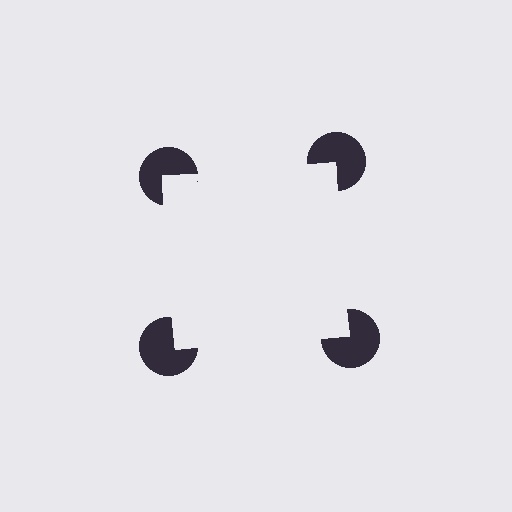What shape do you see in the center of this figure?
An illusory square — its edges are inferred from the aligned wedge cuts in the pac-man discs, not physically drawn.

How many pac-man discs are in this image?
There are 4 — one at each vertex of the illusory square.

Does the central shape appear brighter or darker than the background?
It typically appears slightly brighter than the background, even though no actual brightness change is drawn.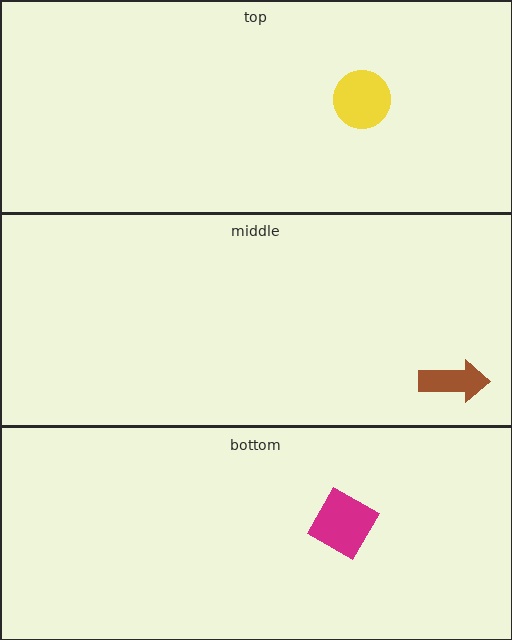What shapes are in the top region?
The yellow circle.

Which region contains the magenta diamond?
The bottom region.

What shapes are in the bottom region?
The magenta diamond.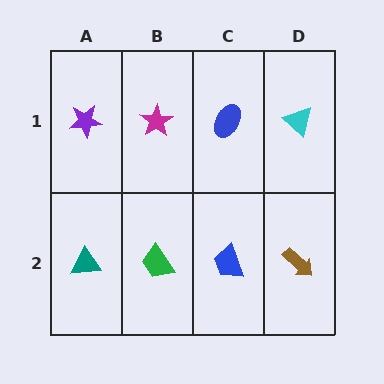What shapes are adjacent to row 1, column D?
A brown arrow (row 2, column D), a blue ellipse (row 1, column C).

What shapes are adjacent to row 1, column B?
A green trapezoid (row 2, column B), a purple star (row 1, column A), a blue ellipse (row 1, column C).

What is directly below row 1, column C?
A blue trapezoid.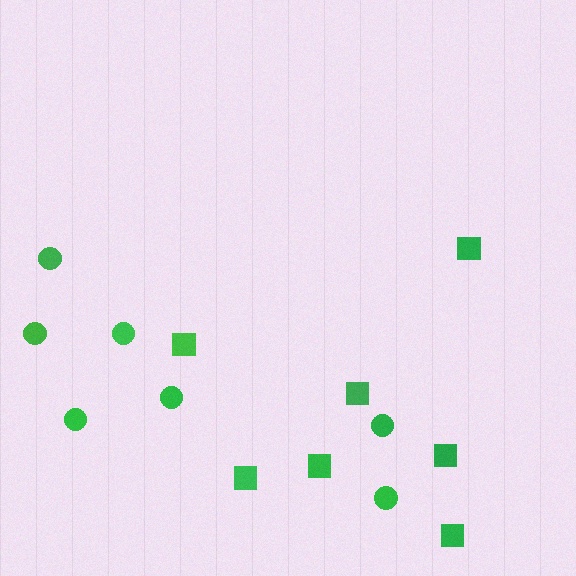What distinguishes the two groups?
There are 2 groups: one group of circles (7) and one group of squares (7).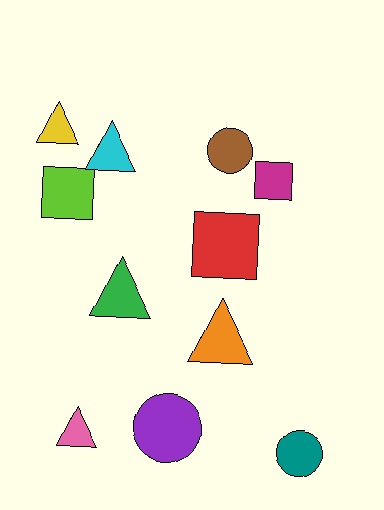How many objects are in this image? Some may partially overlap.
There are 11 objects.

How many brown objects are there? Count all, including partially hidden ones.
There is 1 brown object.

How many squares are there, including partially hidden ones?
There are 3 squares.